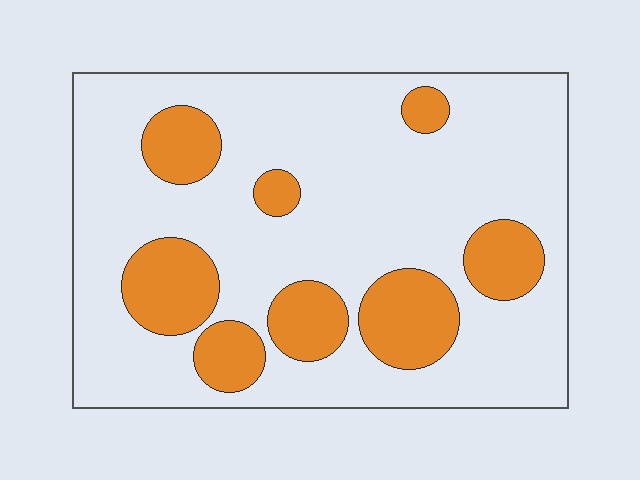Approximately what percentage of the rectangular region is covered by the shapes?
Approximately 25%.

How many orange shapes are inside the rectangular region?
8.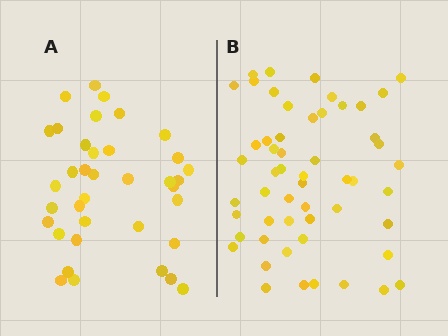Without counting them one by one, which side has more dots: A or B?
Region B (the right region) has more dots.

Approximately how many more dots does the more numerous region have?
Region B has approximately 15 more dots than region A.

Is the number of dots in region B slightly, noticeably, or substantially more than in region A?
Region B has substantially more. The ratio is roughly 1.5 to 1.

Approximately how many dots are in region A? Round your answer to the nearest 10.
About 40 dots. (The exact count is 37, which rounds to 40.)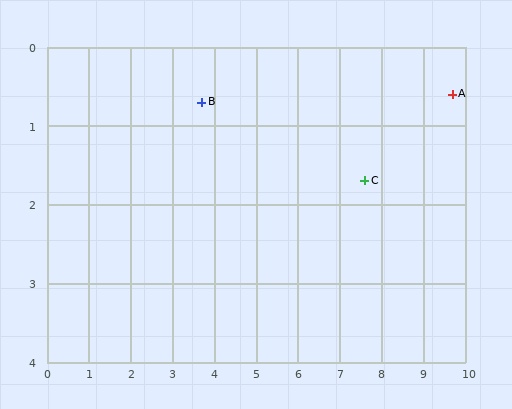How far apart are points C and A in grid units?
Points C and A are about 2.4 grid units apart.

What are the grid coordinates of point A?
Point A is at approximately (9.7, 0.6).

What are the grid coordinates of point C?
Point C is at approximately (7.6, 1.7).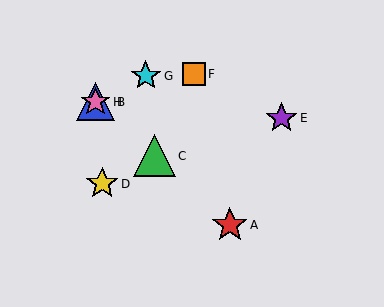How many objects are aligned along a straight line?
4 objects (A, B, C, H) are aligned along a straight line.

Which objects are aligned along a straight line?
Objects A, B, C, H are aligned along a straight line.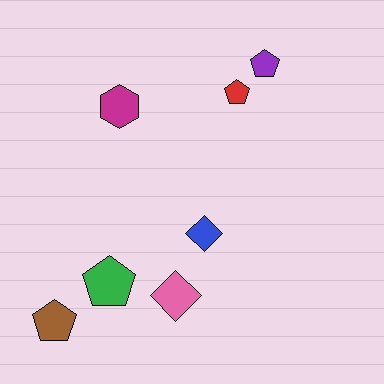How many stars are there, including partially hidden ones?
There are no stars.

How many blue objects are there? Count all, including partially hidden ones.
There is 1 blue object.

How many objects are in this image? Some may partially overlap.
There are 7 objects.